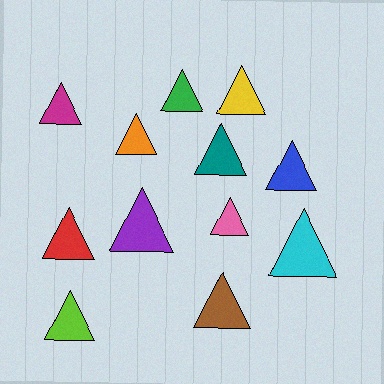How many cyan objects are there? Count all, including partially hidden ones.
There is 1 cyan object.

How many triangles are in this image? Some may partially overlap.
There are 12 triangles.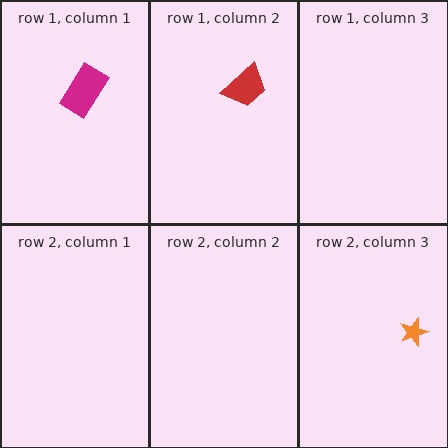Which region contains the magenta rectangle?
The row 1, column 1 region.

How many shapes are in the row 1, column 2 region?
1.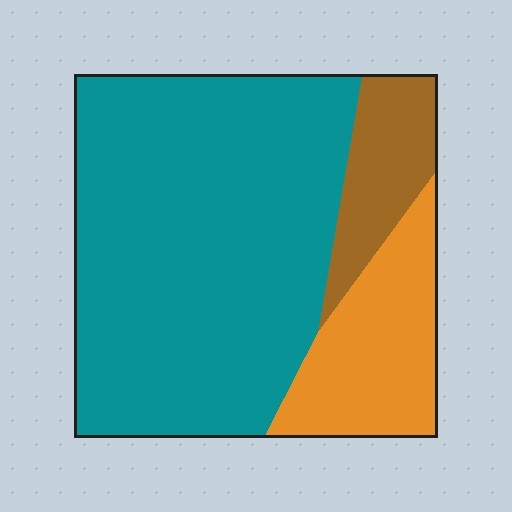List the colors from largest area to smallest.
From largest to smallest: teal, orange, brown.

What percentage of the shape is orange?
Orange covers about 20% of the shape.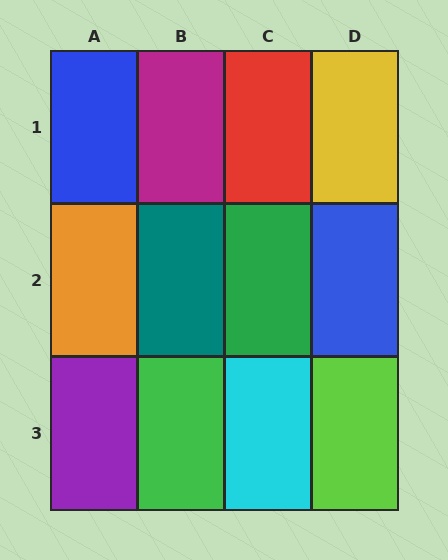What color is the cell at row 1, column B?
Magenta.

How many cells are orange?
1 cell is orange.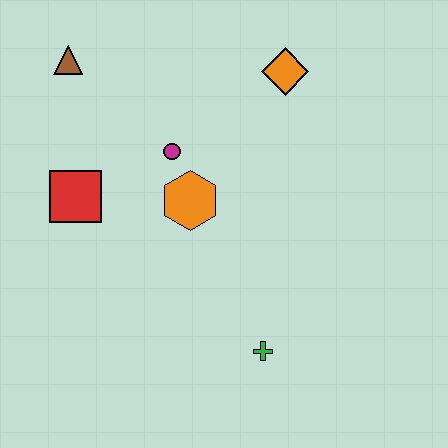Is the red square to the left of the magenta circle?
Yes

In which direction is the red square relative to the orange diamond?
The red square is to the left of the orange diamond.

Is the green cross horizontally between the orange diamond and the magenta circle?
Yes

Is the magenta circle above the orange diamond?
No